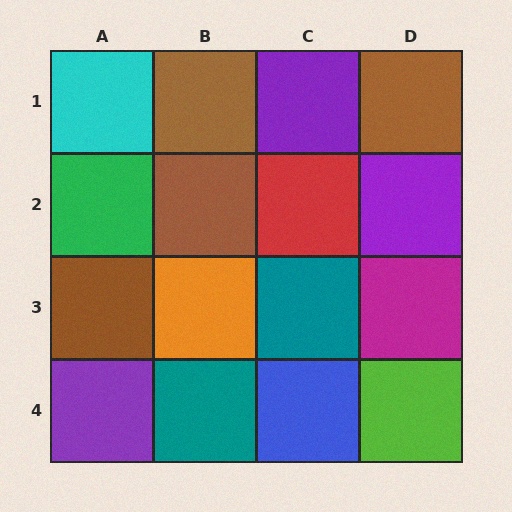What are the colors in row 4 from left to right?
Purple, teal, blue, lime.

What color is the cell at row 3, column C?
Teal.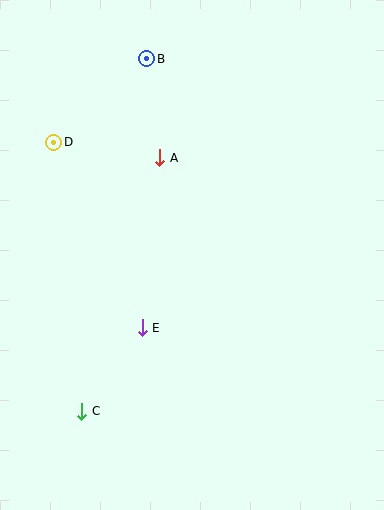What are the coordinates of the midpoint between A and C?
The midpoint between A and C is at (121, 284).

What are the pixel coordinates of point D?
Point D is at (54, 142).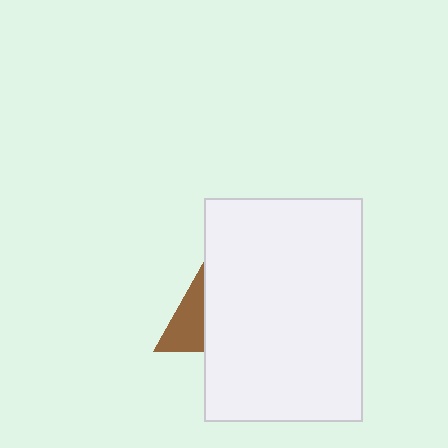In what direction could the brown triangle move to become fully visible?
The brown triangle could move left. That would shift it out from behind the white rectangle entirely.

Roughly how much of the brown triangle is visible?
A small part of it is visible (roughly 44%).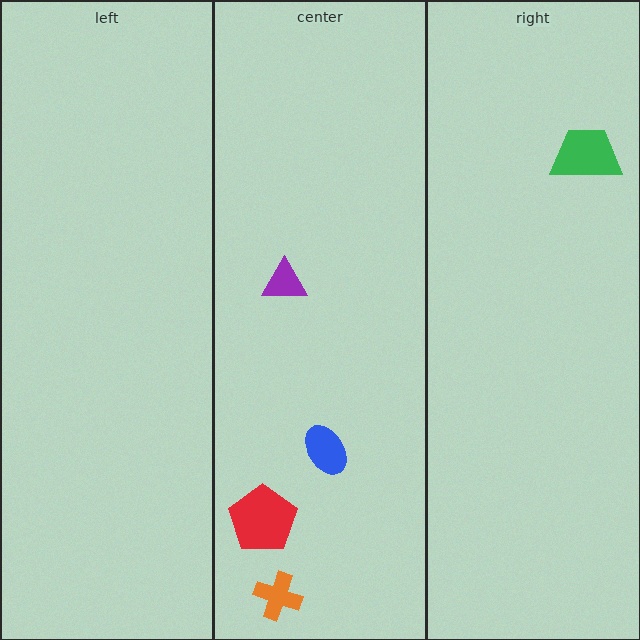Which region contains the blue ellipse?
The center region.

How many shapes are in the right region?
1.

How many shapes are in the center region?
4.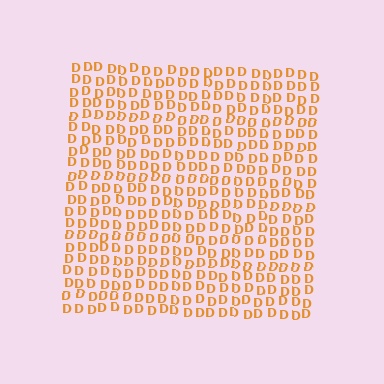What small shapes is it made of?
It is made of small letter D's.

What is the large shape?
The large shape is a square.